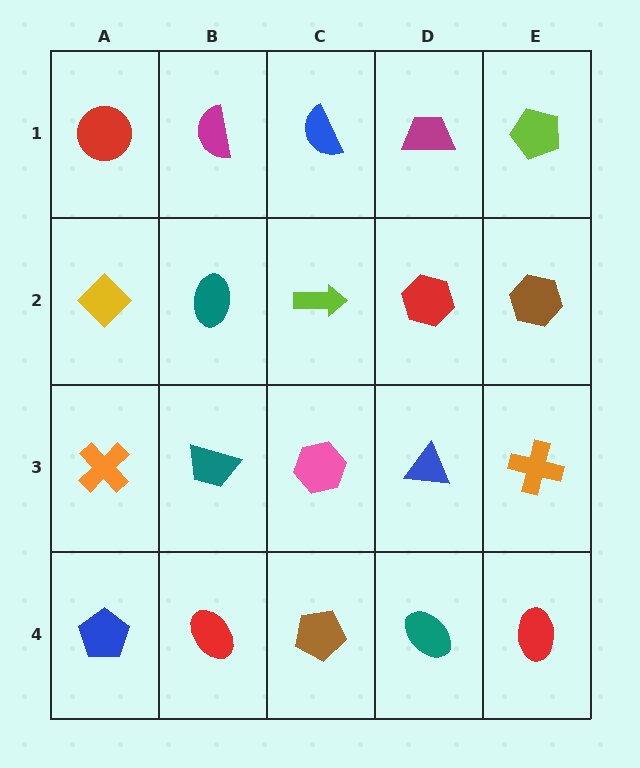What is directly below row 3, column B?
A red ellipse.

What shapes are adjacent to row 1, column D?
A red hexagon (row 2, column D), a blue semicircle (row 1, column C), a lime pentagon (row 1, column E).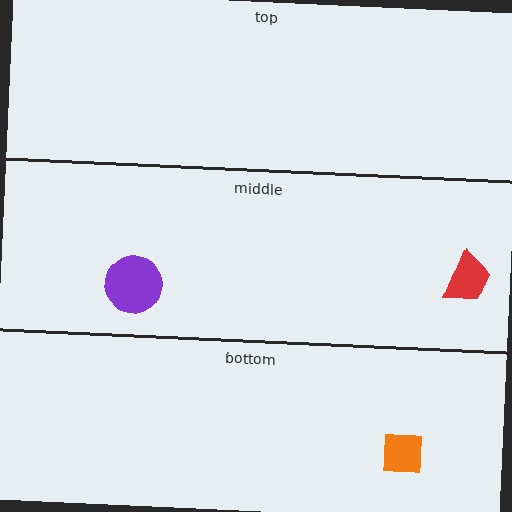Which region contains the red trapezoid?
The middle region.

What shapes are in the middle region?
The purple circle, the red trapezoid.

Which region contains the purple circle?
The middle region.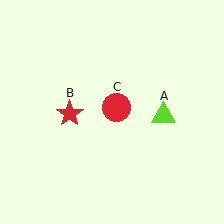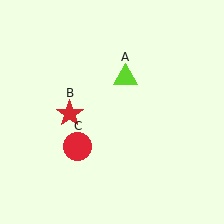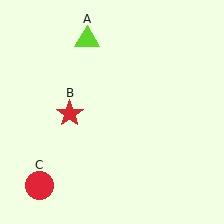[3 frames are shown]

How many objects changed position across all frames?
2 objects changed position: lime triangle (object A), red circle (object C).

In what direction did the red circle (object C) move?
The red circle (object C) moved down and to the left.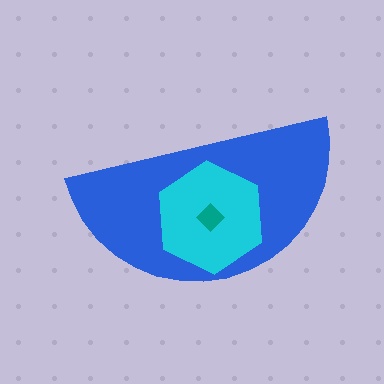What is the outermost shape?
The blue semicircle.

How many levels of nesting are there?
3.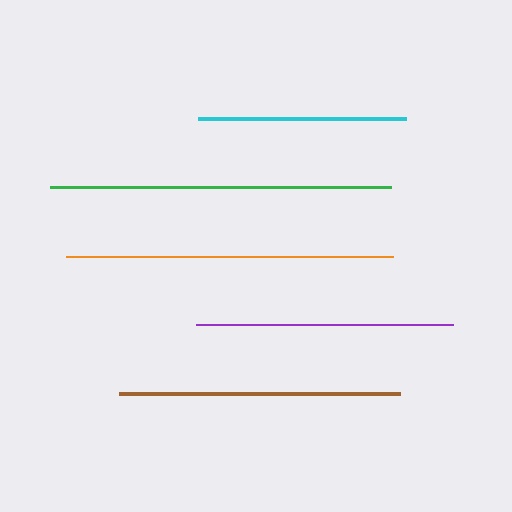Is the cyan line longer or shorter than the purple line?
The purple line is longer than the cyan line.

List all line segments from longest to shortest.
From longest to shortest: green, orange, brown, purple, cyan.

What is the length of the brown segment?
The brown segment is approximately 281 pixels long.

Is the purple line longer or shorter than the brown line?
The brown line is longer than the purple line.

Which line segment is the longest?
The green line is the longest at approximately 341 pixels.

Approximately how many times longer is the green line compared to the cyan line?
The green line is approximately 1.6 times the length of the cyan line.